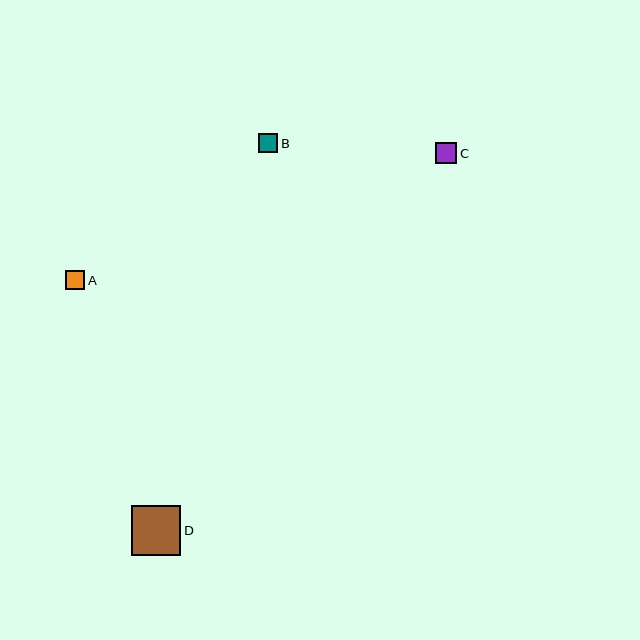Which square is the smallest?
Square A is the smallest with a size of approximately 19 pixels.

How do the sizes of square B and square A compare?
Square B and square A are approximately the same size.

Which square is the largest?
Square D is the largest with a size of approximately 50 pixels.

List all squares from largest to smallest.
From largest to smallest: D, C, B, A.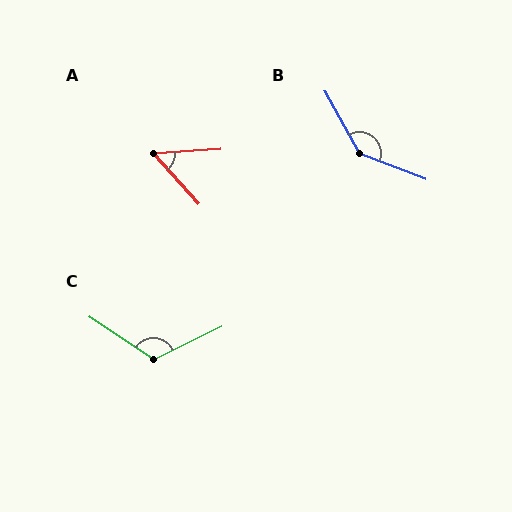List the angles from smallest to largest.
A (52°), C (120°), B (140°).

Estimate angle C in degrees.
Approximately 120 degrees.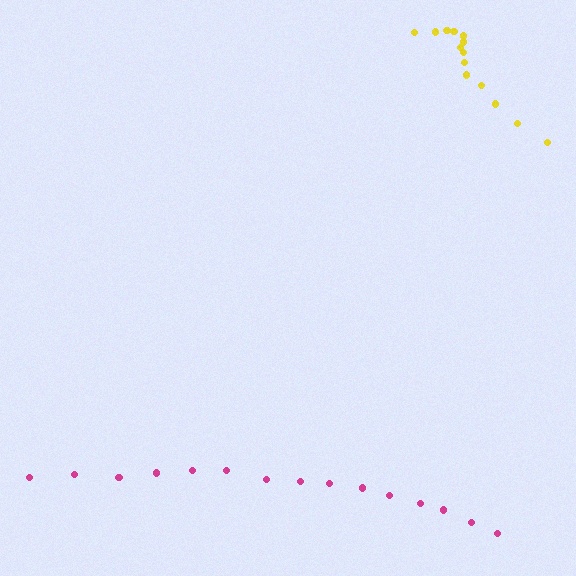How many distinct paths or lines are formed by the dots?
There are 2 distinct paths.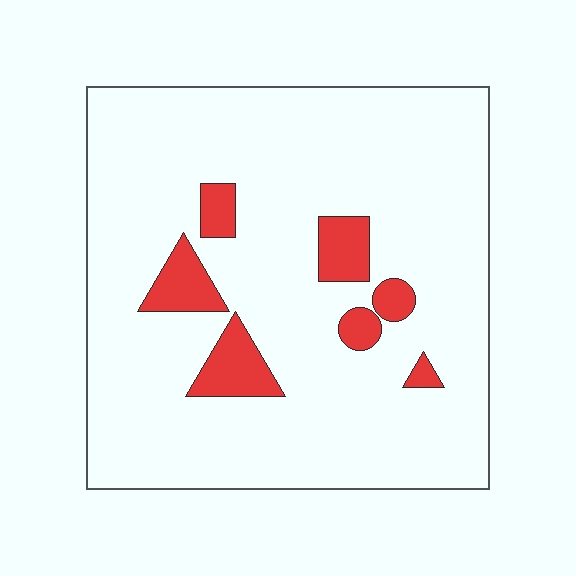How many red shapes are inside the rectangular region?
7.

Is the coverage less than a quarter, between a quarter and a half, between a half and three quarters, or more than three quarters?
Less than a quarter.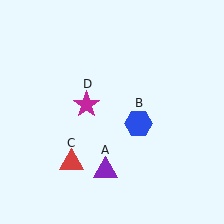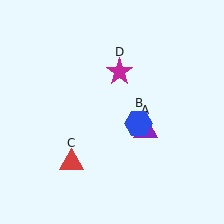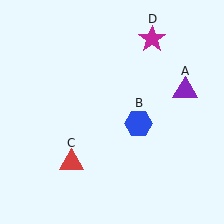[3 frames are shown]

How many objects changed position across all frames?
2 objects changed position: purple triangle (object A), magenta star (object D).